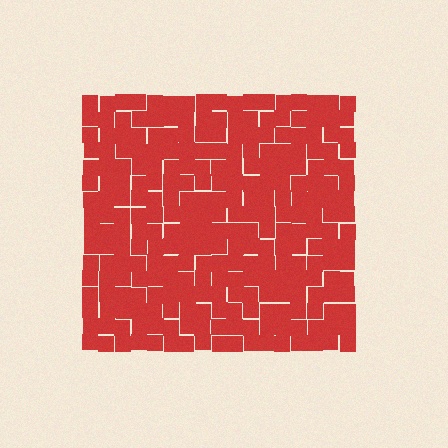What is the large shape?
The large shape is a square.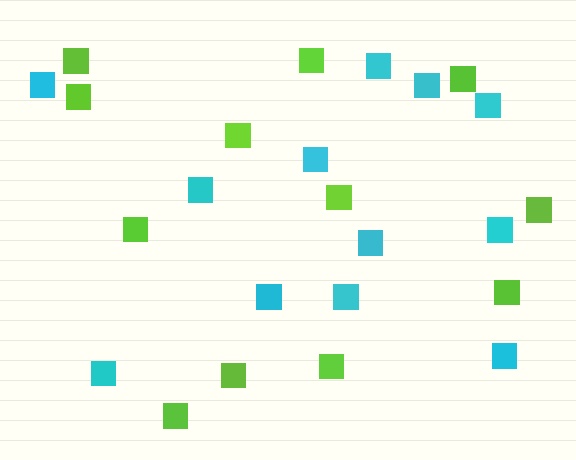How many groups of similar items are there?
There are 2 groups: one group of lime squares (12) and one group of cyan squares (12).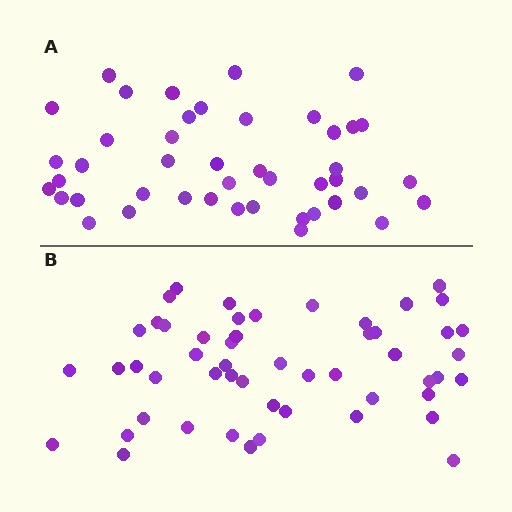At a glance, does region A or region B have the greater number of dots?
Region B (the bottom region) has more dots.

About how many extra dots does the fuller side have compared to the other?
Region B has roughly 8 or so more dots than region A.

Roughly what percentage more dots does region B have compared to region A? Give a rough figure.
About 20% more.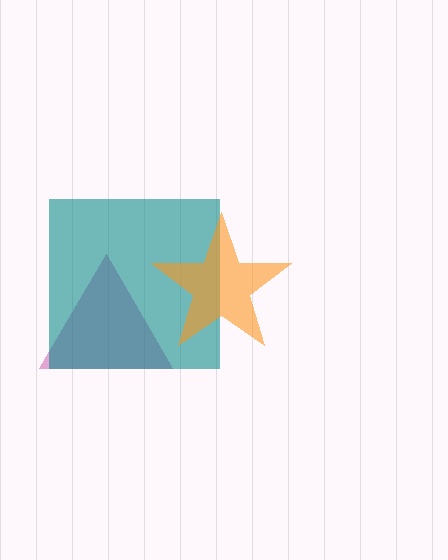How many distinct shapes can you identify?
There are 3 distinct shapes: a magenta triangle, a teal square, an orange star.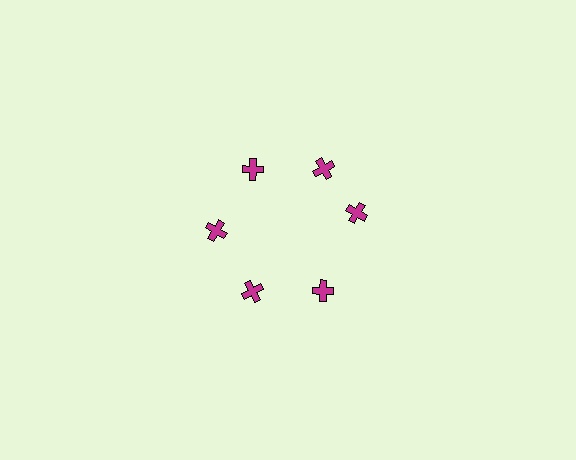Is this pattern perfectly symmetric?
No. The 6 magenta crosses are arranged in a ring, but one element near the 3 o'clock position is rotated out of alignment along the ring, breaking the 6-fold rotational symmetry.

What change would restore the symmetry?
The symmetry would be restored by rotating it back into even spacing with its neighbors so that all 6 crosses sit at equal angles and equal distance from the center.